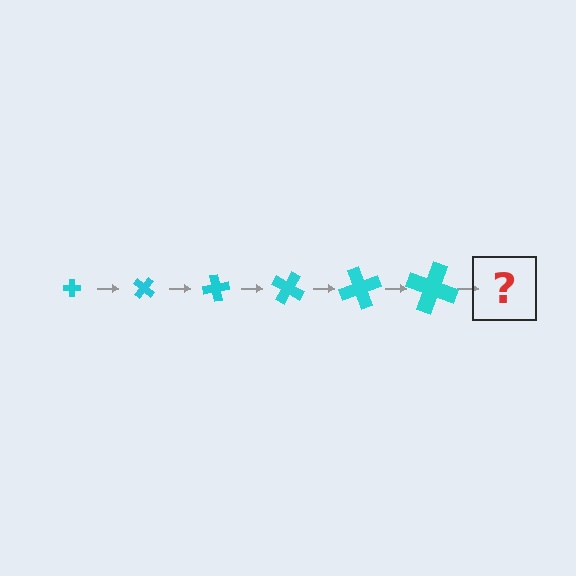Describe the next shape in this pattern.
It should be a cross, larger than the previous one and rotated 240 degrees from the start.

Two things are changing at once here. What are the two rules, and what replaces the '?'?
The two rules are that the cross grows larger each step and it rotates 40 degrees each step. The '?' should be a cross, larger than the previous one and rotated 240 degrees from the start.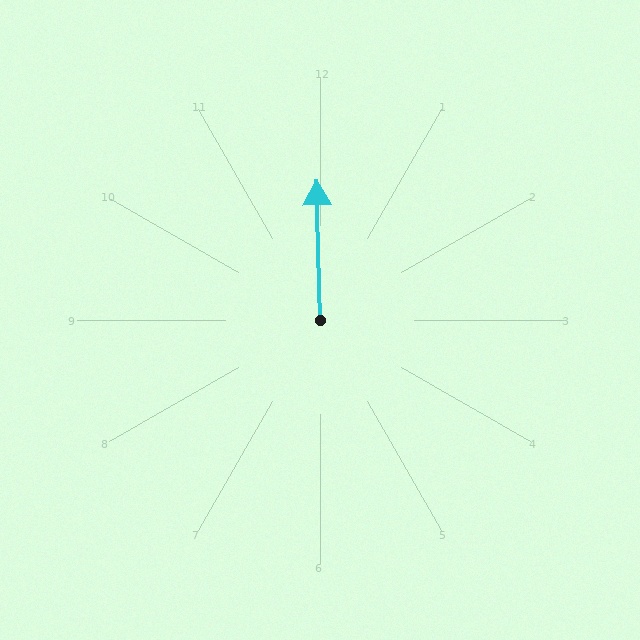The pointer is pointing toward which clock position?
Roughly 12 o'clock.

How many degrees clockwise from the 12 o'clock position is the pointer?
Approximately 358 degrees.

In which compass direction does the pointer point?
North.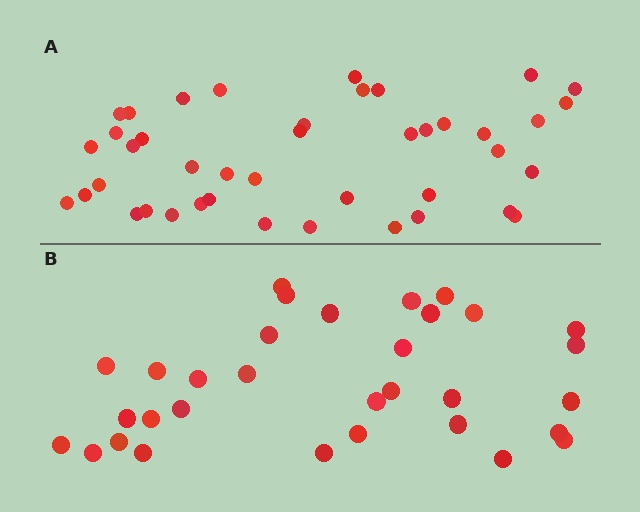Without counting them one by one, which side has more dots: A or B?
Region A (the top region) has more dots.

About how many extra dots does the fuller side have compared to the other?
Region A has roughly 10 or so more dots than region B.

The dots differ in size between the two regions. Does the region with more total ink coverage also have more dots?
No. Region B has more total ink coverage because its dots are larger, but region A actually contains more individual dots. Total area can be misleading — the number of items is what matters here.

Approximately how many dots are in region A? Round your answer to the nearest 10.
About 40 dots. (The exact count is 42, which rounds to 40.)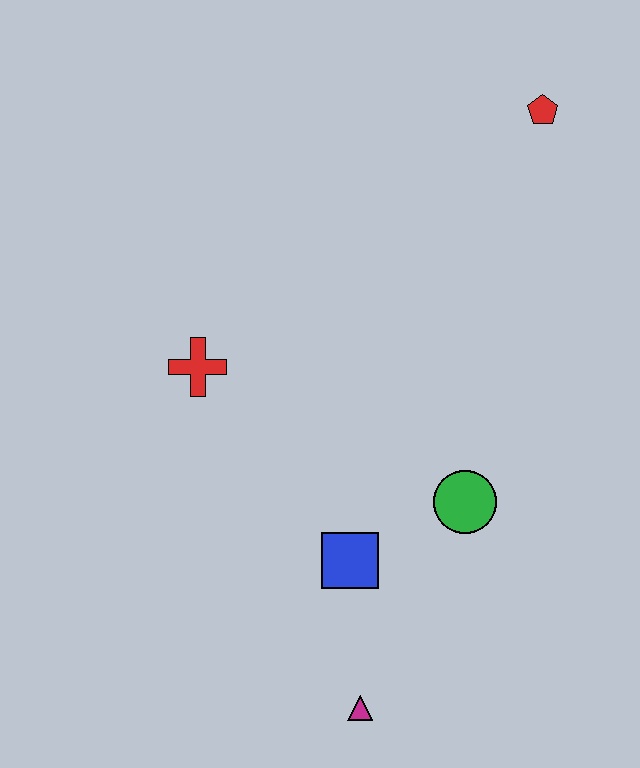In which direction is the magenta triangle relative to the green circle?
The magenta triangle is below the green circle.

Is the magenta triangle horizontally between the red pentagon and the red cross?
Yes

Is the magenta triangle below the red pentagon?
Yes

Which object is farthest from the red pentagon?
The magenta triangle is farthest from the red pentagon.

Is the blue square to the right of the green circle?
No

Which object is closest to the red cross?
The blue square is closest to the red cross.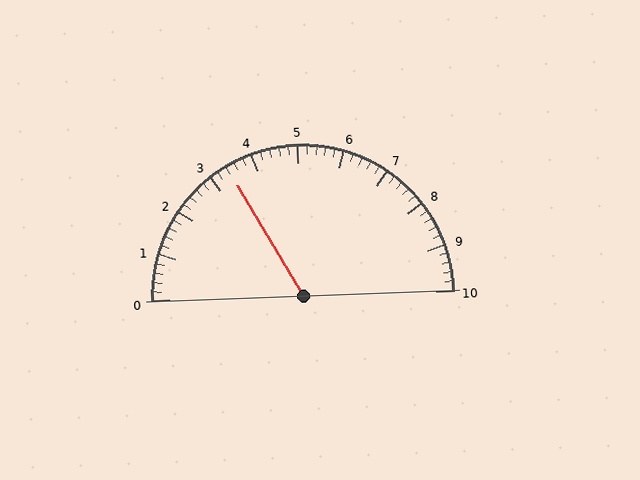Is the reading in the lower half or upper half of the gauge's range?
The reading is in the lower half of the range (0 to 10).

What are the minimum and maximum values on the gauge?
The gauge ranges from 0 to 10.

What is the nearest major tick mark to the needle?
The nearest major tick mark is 3.